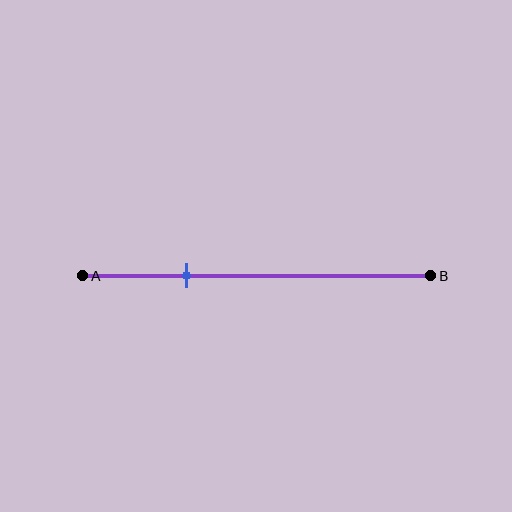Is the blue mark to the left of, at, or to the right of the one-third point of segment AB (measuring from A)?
The blue mark is to the left of the one-third point of segment AB.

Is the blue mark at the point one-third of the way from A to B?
No, the mark is at about 30% from A, not at the 33% one-third point.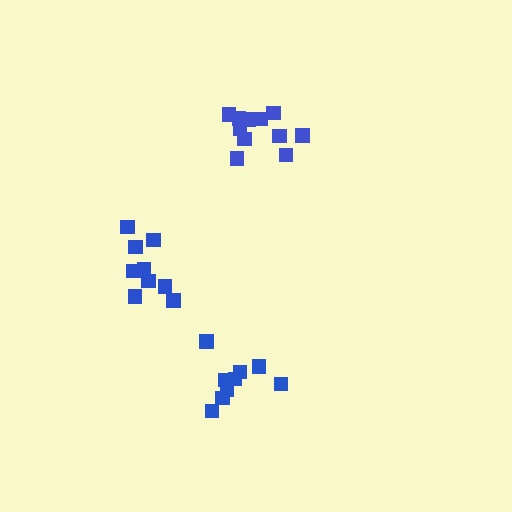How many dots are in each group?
Group 1: 11 dots, Group 2: 9 dots, Group 3: 9 dots (29 total).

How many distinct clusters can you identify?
There are 3 distinct clusters.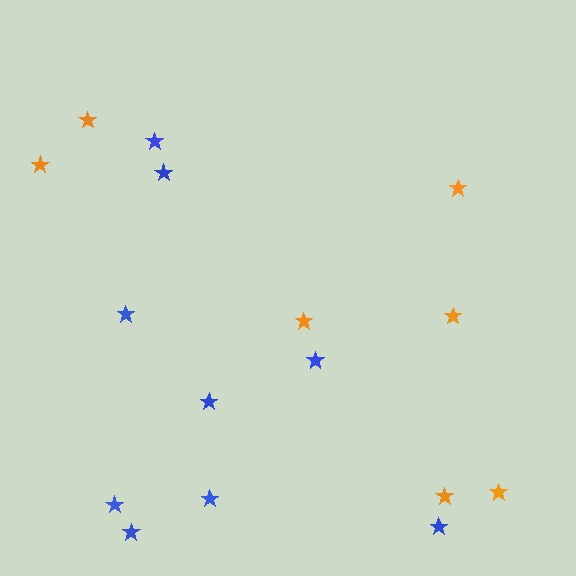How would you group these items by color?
There are 2 groups: one group of orange stars (7) and one group of blue stars (9).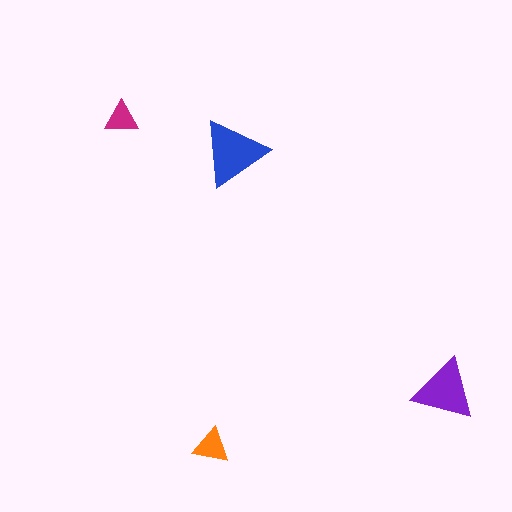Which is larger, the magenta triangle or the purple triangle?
The purple one.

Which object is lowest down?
The orange triangle is bottommost.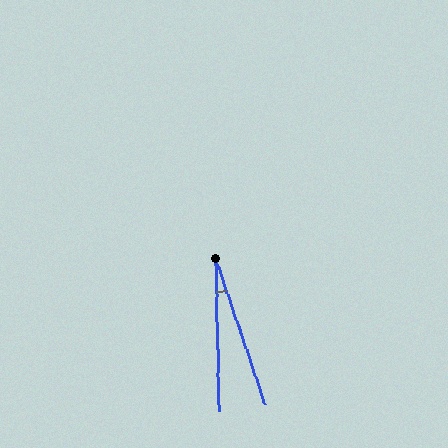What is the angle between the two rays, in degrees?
Approximately 17 degrees.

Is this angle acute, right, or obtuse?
It is acute.